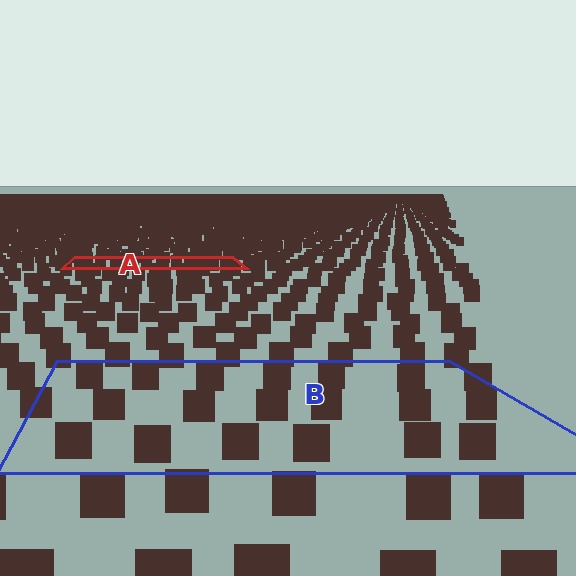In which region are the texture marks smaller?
The texture marks are smaller in region A, because it is farther away.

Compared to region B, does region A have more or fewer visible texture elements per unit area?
Region A has more texture elements per unit area — they are packed more densely because it is farther away.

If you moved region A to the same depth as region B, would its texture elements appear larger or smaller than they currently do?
They would appear larger. At a closer depth, the same texture elements are projected at a bigger on-screen size.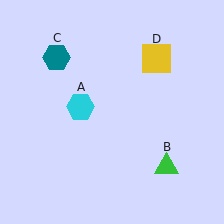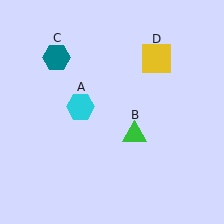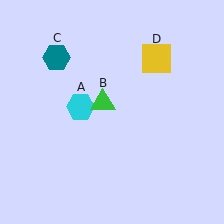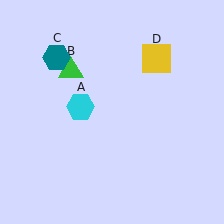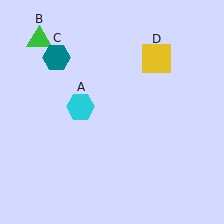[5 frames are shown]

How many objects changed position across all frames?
1 object changed position: green triangle (object B).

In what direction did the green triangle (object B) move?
The green triangle (object B) moved up and to the left.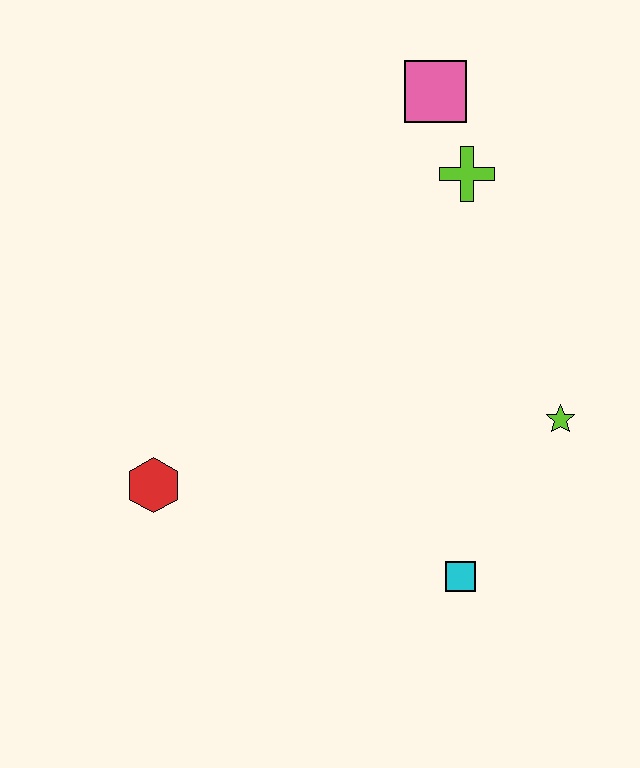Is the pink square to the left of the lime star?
Yes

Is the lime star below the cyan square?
No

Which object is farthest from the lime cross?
The red hexagon is farthest from the lime cross.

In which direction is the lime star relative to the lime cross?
The lime star is below the lime cross.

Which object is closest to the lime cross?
The pink square is closest to the lime cross.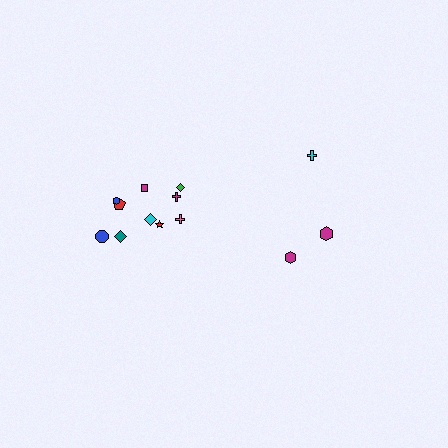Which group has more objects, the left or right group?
The left group.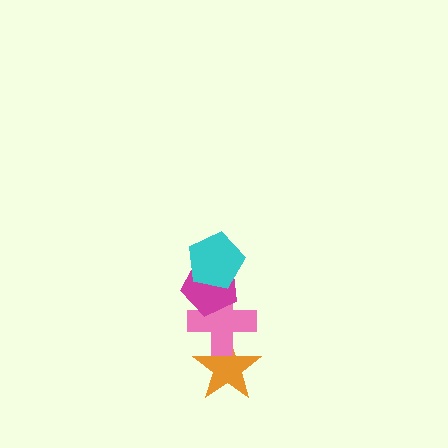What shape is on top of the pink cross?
The magenta pentagon is on top of the pink cross.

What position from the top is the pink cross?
The pink cross is 3rd from the top.